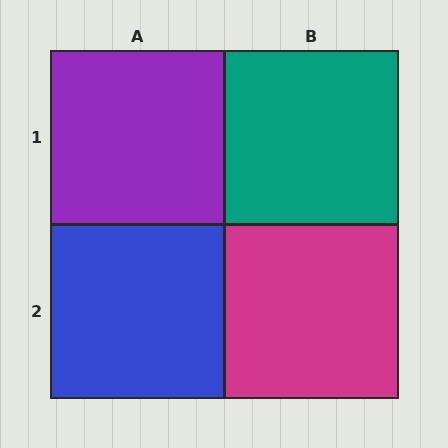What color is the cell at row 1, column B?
Teal.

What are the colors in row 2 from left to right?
Blue, magenta.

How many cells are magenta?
1 cell is magenta.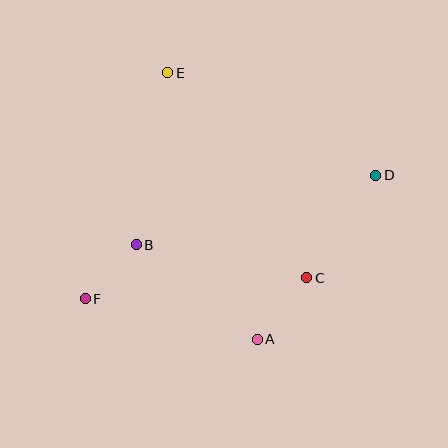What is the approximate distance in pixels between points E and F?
The distance between E and F is approximately 241 pixels.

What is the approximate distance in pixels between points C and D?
The distance between C and D is approximately 124 pixels.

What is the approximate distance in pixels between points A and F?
The distance between A and F is approximately 177 pixels.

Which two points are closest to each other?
Points B and F are closest to each other.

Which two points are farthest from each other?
Points D and F are farthest from each other.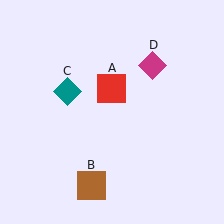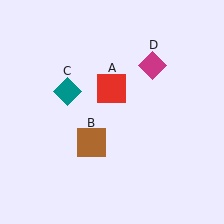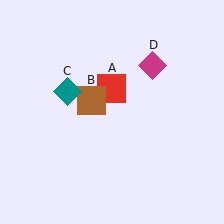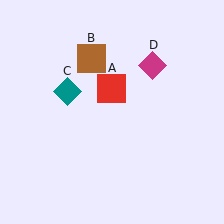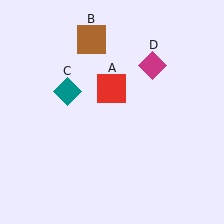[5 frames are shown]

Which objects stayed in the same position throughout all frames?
Red square (object A) and teal diamond (object C) and magenta diamond (object D) remained stationary.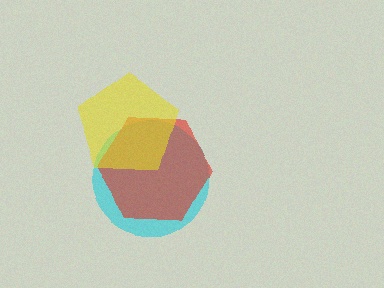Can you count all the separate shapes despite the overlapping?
Yes, there are 3 separate shapes.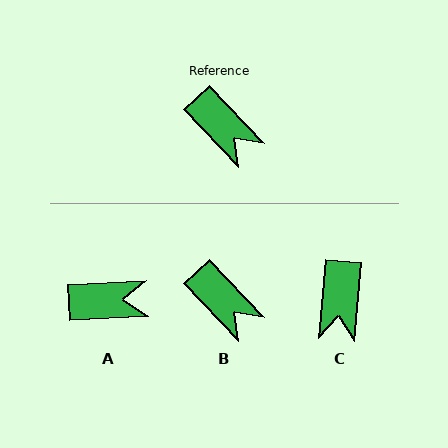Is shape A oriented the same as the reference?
No, it is off by about 50 degrees.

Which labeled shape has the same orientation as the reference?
B.